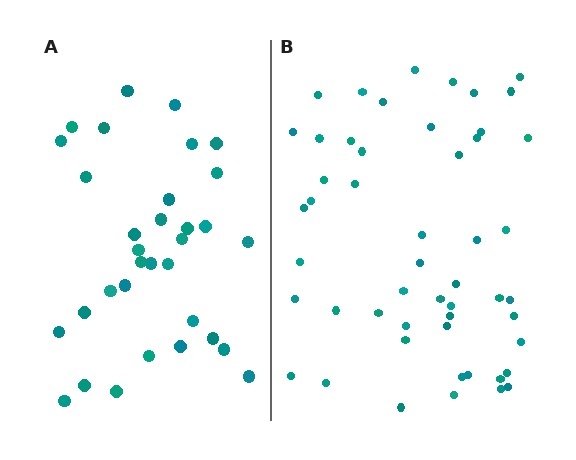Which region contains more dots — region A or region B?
Region B (the right region) has more dots.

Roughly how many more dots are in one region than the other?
Region B has approximately 20 more dots than region A.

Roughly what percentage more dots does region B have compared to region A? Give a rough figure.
About 55% more.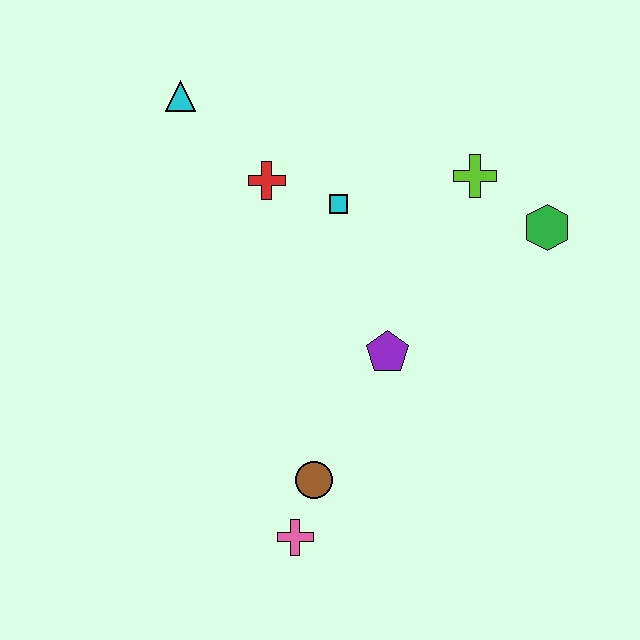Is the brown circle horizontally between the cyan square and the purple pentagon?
No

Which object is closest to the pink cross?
The brown circle is closest to the pink cross.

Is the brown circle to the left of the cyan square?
Yes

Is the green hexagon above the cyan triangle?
No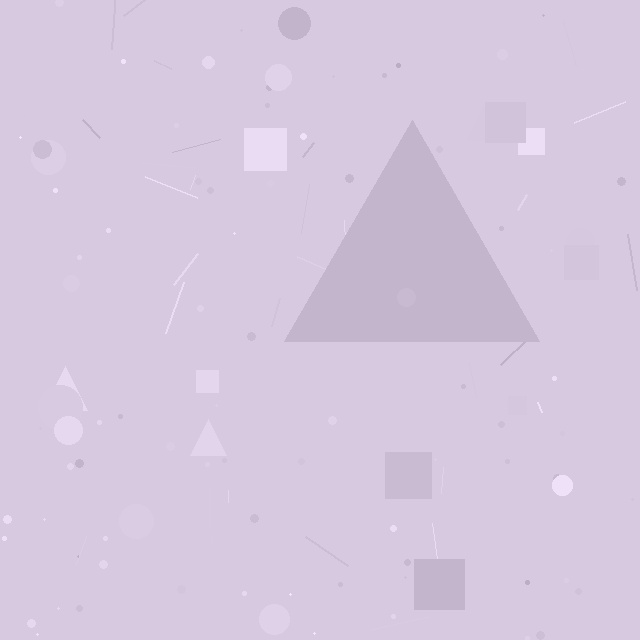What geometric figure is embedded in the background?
A triangle is embedded in the background.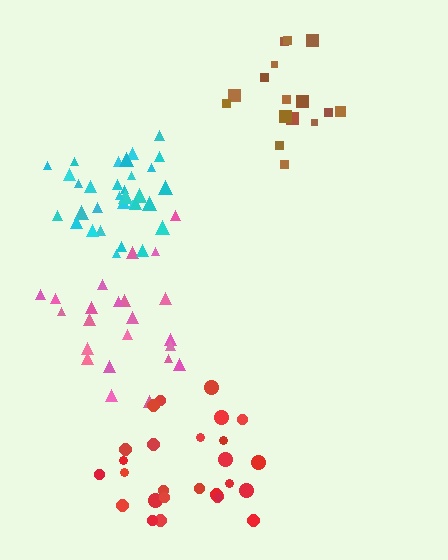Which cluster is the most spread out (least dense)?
Pink.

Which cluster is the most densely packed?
Cyan.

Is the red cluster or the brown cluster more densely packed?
Red.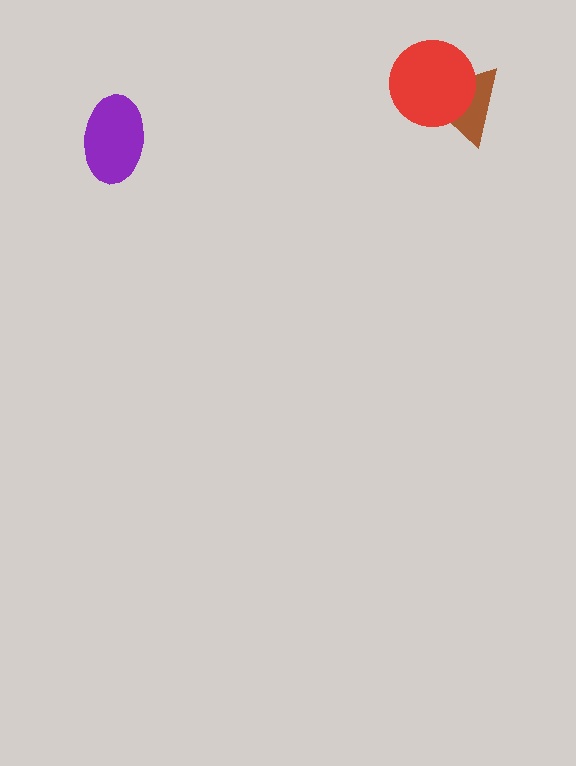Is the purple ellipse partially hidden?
No, no other shape covers it.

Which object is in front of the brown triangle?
The red circle is in front of the brown triangle.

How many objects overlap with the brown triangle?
1 object overlaps with the brown triangle.